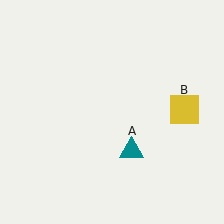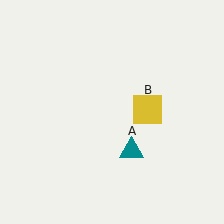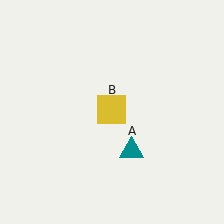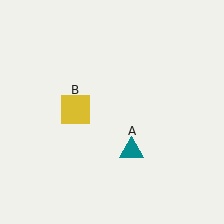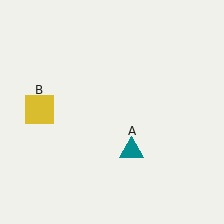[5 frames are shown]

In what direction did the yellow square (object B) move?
The yellow square (object B) moved left.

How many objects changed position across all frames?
1 object changed position: yellow square (object B).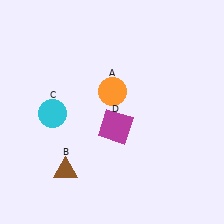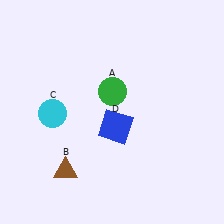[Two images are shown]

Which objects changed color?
A changed from orange to green. D changed from magenta to blue.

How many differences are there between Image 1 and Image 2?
There are 2 differences between the two images.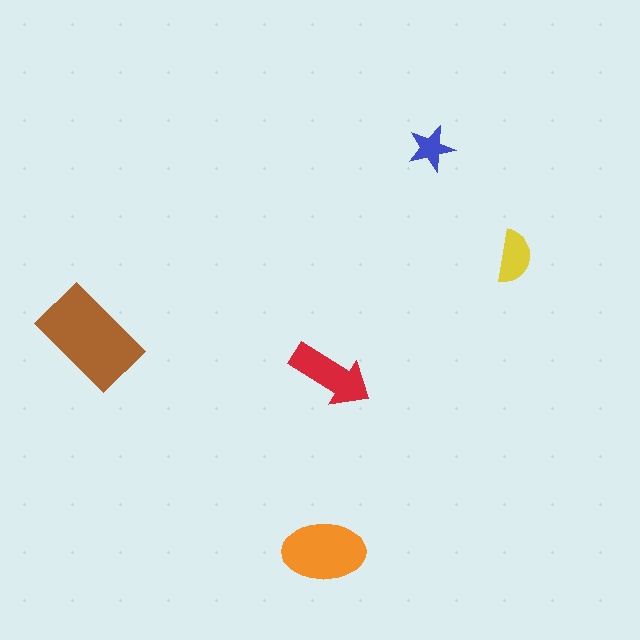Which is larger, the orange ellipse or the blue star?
The orange ellipse.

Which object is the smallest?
The blue star.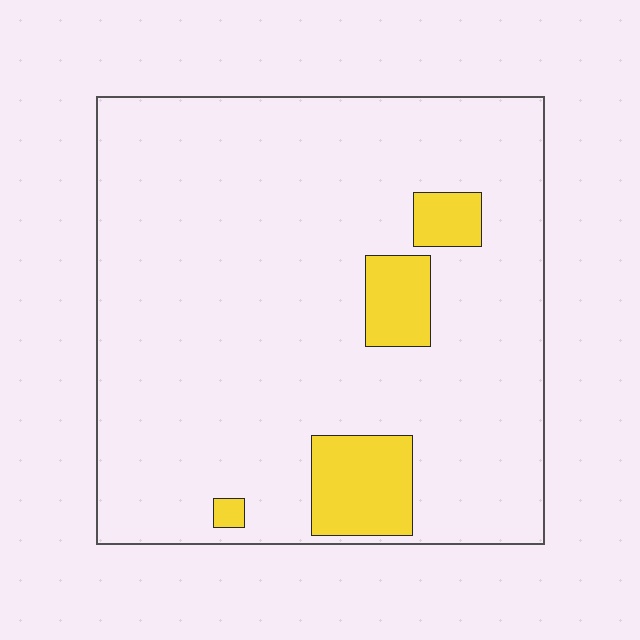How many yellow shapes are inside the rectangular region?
4.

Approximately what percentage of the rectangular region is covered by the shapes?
Approximately 10%.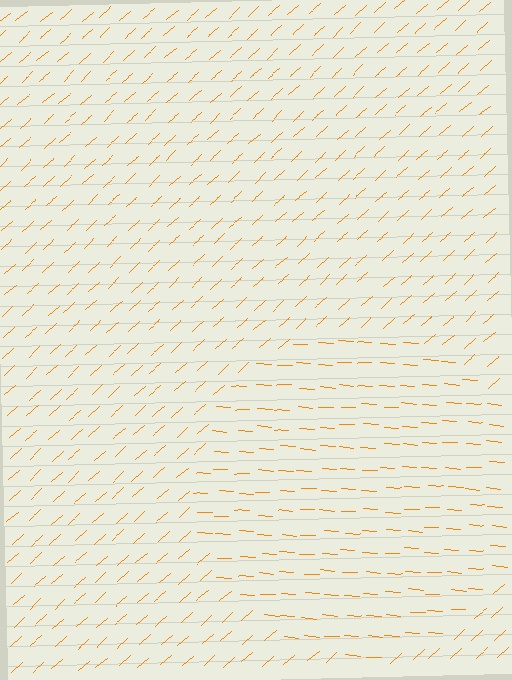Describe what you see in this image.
The image is filled with small orange line segments. A circle region in the image has lines oriented differently from the surrounding lines, creating a visible texture boundary.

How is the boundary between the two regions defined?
The boundary is defined purely by a change in line orientation (approximately 45 degrees difference). All lines are the same color and thickness.